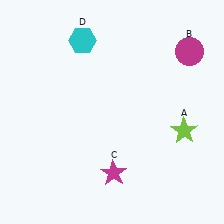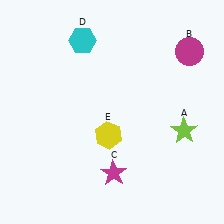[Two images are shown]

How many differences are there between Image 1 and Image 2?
There is 1 difference between the two images.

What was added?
A yellow hexagon (E) was added in Image 2.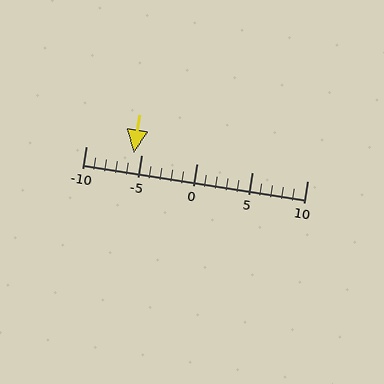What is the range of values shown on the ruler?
The ruler shows values from -10 to 10.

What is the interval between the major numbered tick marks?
The major tick marks are spaced 5 units apart.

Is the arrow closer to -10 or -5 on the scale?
The arrow is closer to -5.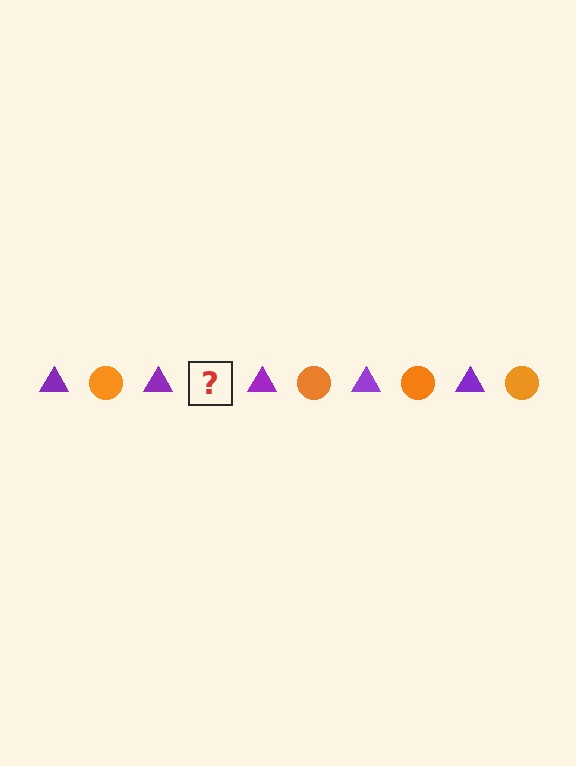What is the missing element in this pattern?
The missing element is an orange circle.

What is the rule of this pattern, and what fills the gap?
The rule is that the pattern alternates between purple triangle and orange circle. The gap should be filled with an orange circle.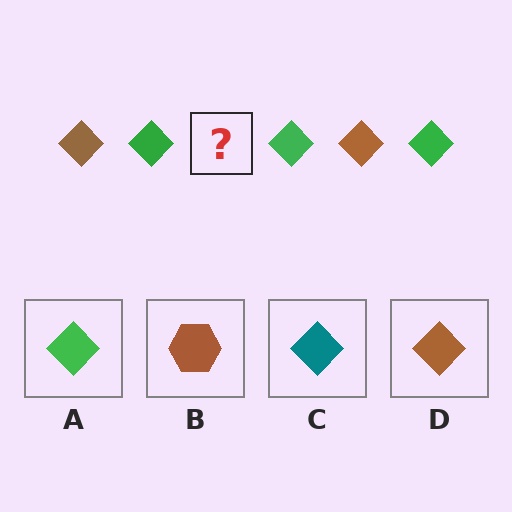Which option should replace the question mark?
Option D.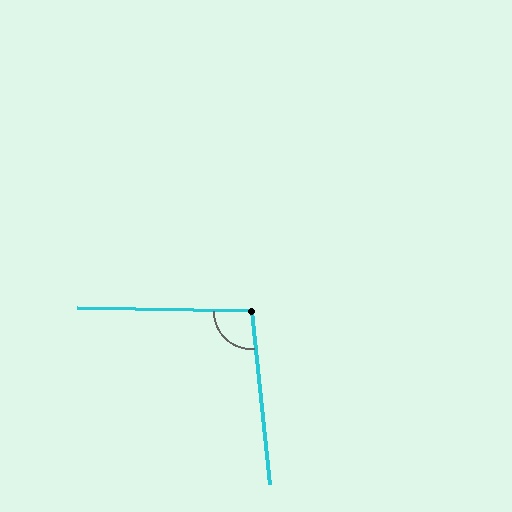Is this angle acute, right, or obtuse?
It is obtuse.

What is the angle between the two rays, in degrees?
Approximately 97 degrees.